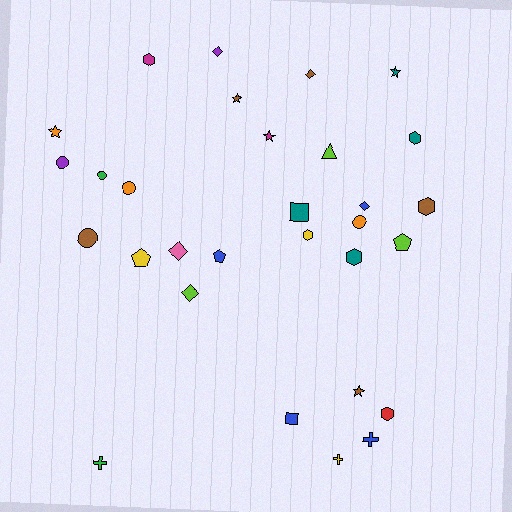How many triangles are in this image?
There is 1 triangle.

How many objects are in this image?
There are 30 objects.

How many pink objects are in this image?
There is 1 pink object.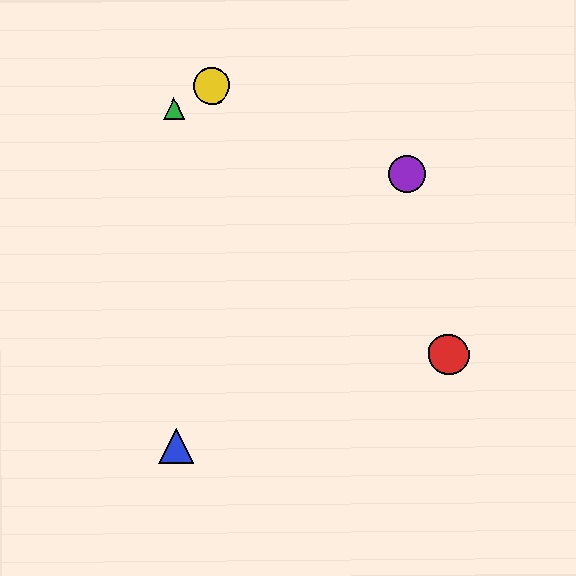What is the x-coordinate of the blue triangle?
The blue triangle is at x≈176.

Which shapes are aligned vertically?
The blue triangle, the green triangle are aligned vertically.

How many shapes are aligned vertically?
2 shapes (the blue triangle, the green triangle) are aligned vertically.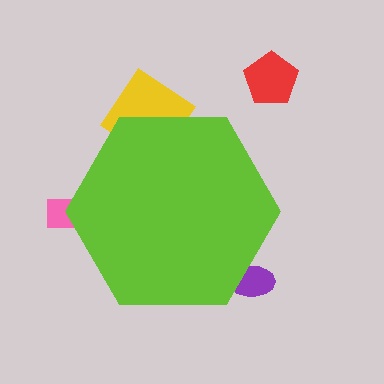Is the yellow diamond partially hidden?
Yes, the yellow diamond is partially hidden behind the lime hexagon.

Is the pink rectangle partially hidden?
Yes, the pink rectangle is partially hidden behind the lime hexagon.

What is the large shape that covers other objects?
A lime hexagon.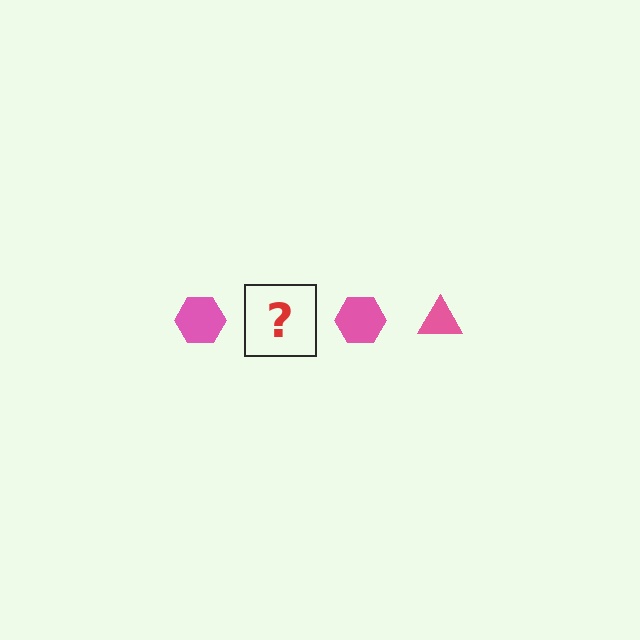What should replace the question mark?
The question mark should be replaced with a pink triangle.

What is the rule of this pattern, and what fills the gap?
The rule is that the pattern cycles through hexagon, triangle shapes in pink. The gap should be filled with a pink triangle.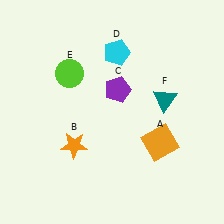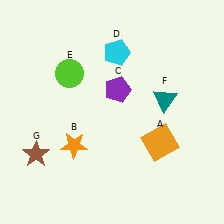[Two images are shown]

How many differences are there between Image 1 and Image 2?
There is 1 difference between the two images.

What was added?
A brown star (G) was added in Image 2.